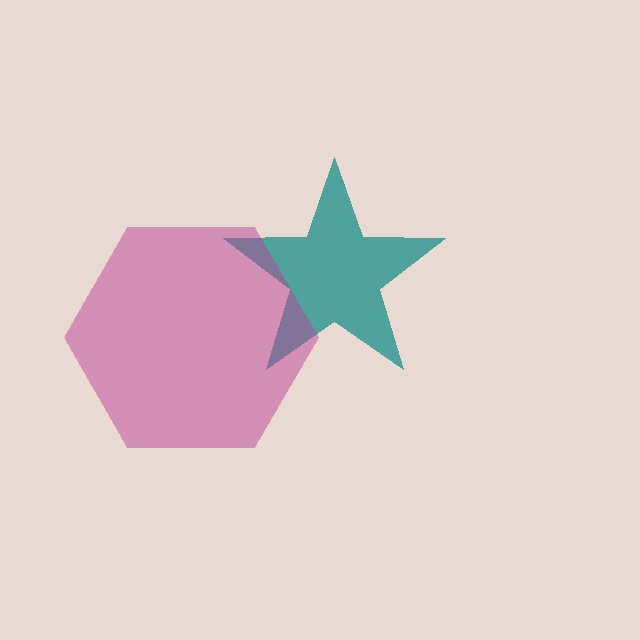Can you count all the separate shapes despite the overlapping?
Yes, there are 2 separate shapes.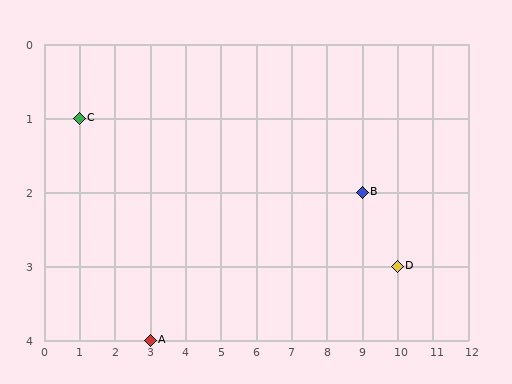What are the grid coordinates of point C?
Point C is at grid coordinates (1, 1).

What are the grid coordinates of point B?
Point B is at grid coordinates (9, 2).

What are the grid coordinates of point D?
Point D is at grid coordinates (10, 3).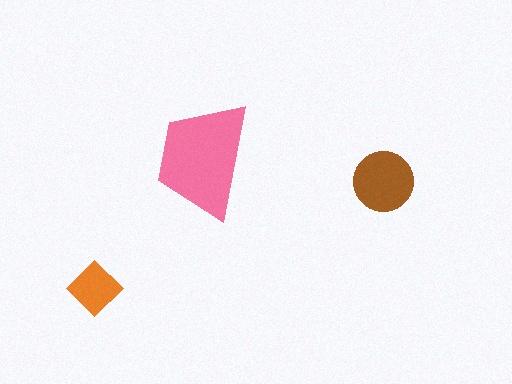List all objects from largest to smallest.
The pink trapezoid, the brown circle, the orange diamond.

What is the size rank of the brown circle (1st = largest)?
2nd.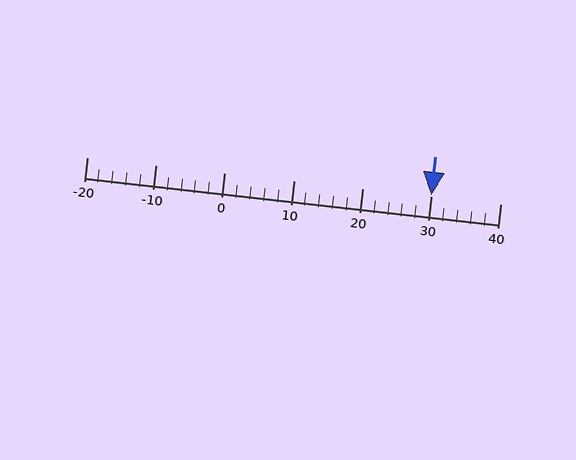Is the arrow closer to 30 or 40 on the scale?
The arrow is closer to 30.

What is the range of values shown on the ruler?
The ruler shows values from -20 to 40.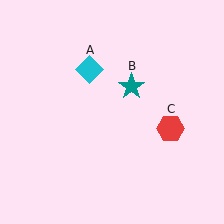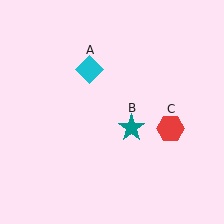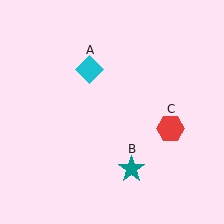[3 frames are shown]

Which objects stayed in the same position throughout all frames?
Cyan diamond (object A) and red hexagon (object C) remained stationary.